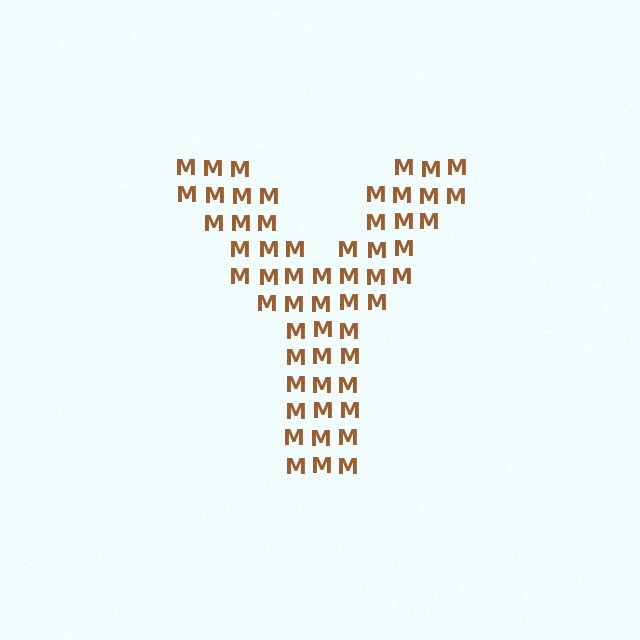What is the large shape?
The large shape is the letter Y.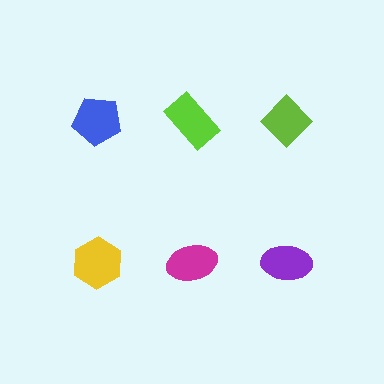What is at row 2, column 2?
A magenta ellipse.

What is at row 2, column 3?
A purple ellipse.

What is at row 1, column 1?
A blue pentagon.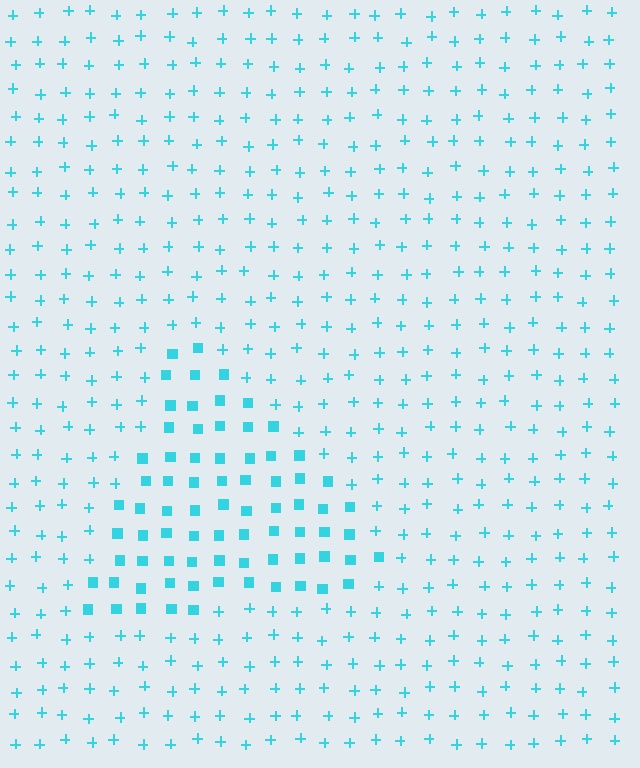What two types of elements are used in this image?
The image uses squares inside the triangle region and plus signs outside it.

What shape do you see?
I see a triangle.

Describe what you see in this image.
The image is filled with small cyan elements arranged in a uniform grid. A triangle-shaped region contains squares, while the surrounding area contains plus signs. The boundary is defined purely by the change in element shape.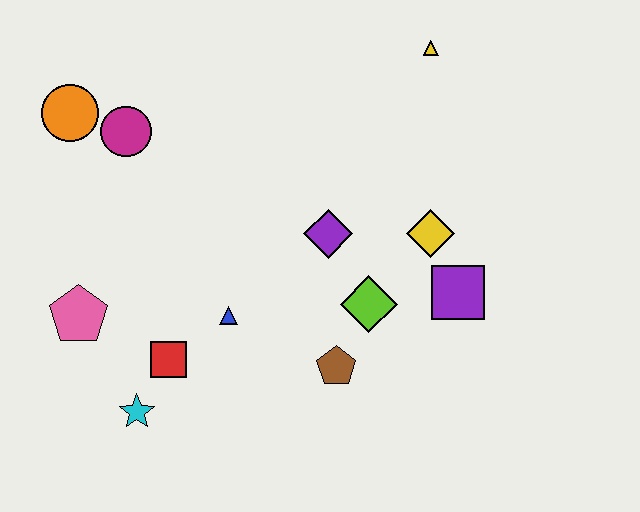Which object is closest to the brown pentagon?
The lime diamond is closest to the brown pentagon.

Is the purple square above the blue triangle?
Yes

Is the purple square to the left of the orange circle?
No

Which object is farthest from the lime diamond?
The orange circle is farthest from the lime diamond.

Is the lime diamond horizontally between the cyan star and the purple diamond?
No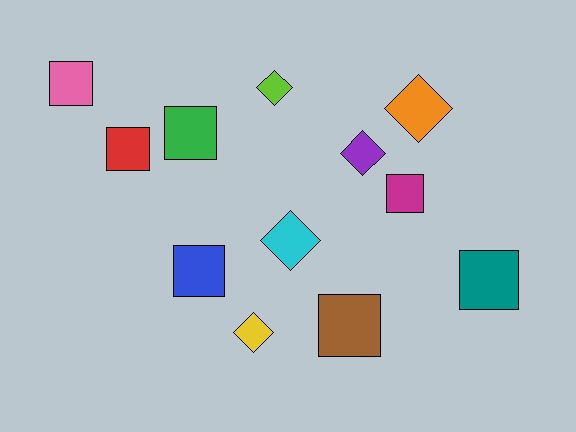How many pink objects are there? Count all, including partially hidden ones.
There is 1 pink object.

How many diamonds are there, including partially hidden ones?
There are 5 diamonds.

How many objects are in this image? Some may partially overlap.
There are 12 objects.